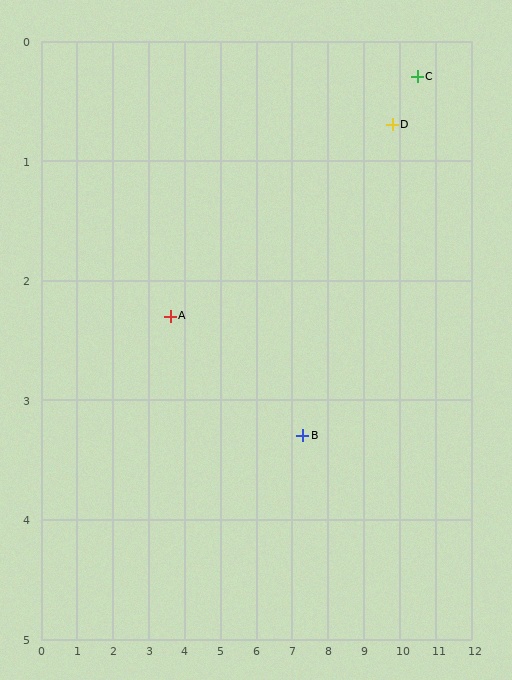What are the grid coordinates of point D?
Point D is at approximately (9.8, 0.7).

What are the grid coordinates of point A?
Point A is at approximately (3.6, 2.3).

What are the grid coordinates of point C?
Point C is at approximately (10.5, 0.3).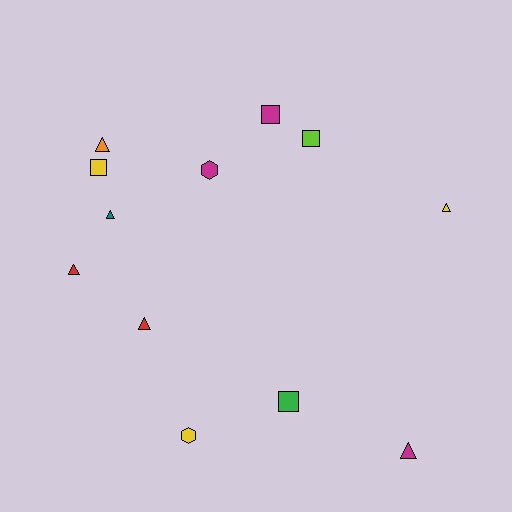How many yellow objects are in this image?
There are 3 yellow objects.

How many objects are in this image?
There are 12 objects.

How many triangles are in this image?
There are 6 triangles.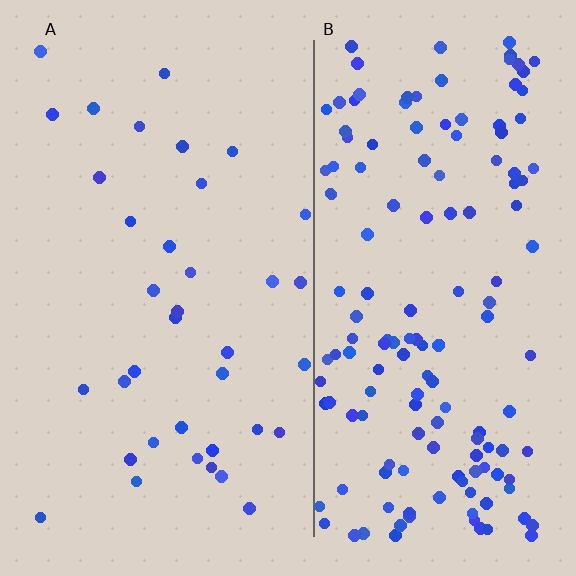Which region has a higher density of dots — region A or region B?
B (the right).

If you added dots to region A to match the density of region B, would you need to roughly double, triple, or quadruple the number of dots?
Approximately quadruple.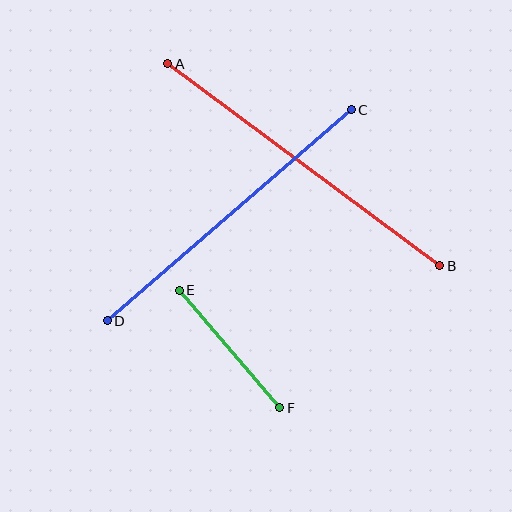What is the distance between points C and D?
The distance is approximately 323 pixels.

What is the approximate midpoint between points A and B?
The midpoint is at approximately (304, 165) pixels.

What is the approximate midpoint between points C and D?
The midpoint is at approximately (229, 215) pixels.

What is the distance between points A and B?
The distance is approximately 339 pixels.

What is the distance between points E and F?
The distance is approximately 155 pixels.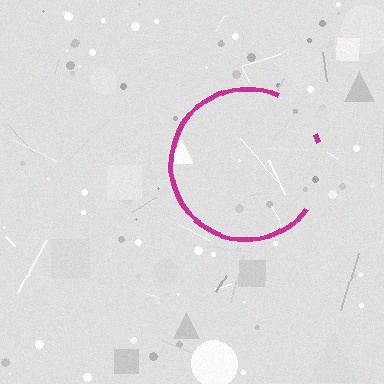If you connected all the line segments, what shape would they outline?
They would outline a circle.